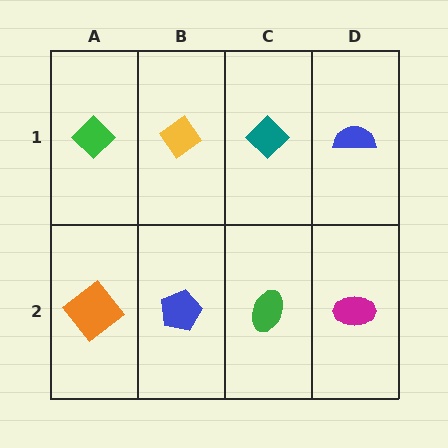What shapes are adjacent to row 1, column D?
A magenta ellipse (row 2, column D), a teal diamond (row 1, column C).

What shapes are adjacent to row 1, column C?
A green ellipse (row 2, column C), a yellow diamond (row 1, column B), a blue semicircle (row 1, column D).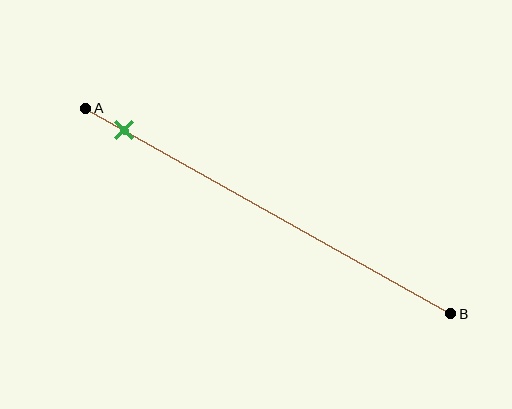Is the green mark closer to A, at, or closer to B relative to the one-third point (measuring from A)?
The green mark is closer to point A than the one-third point of segment AB.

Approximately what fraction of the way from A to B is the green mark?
The green mark is approximately 10% of the way from A to B.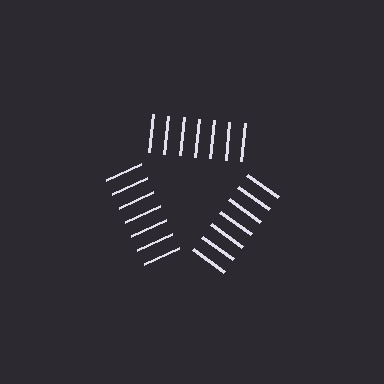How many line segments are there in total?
21 — 7 along each of the 3 edges.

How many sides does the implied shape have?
3 sides — the line-ends trace a triangle.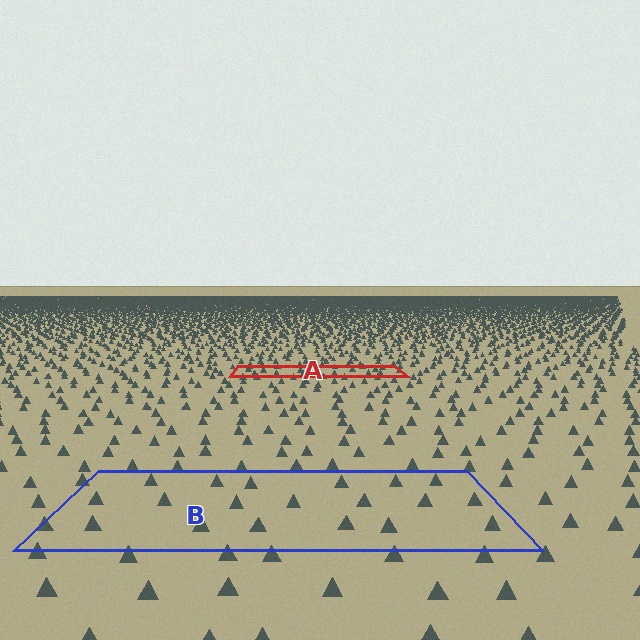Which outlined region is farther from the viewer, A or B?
Region A is farther from the viewer — the texture elements inside it appear smaller and more densely packed.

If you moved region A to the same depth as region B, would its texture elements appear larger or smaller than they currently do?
They would appear larger. At a closer depth, the same texture elements are projected at a bigger on-screen size.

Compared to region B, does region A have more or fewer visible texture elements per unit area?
Region A has more texture elements per unit area — they are packed more densely because it is farther away.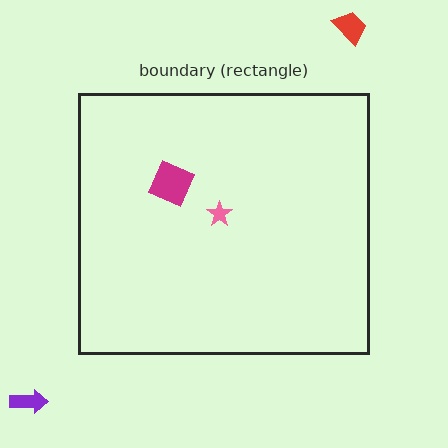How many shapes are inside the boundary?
2 inside, 2 outside.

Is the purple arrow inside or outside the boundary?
Outside.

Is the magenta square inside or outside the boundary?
Inside.